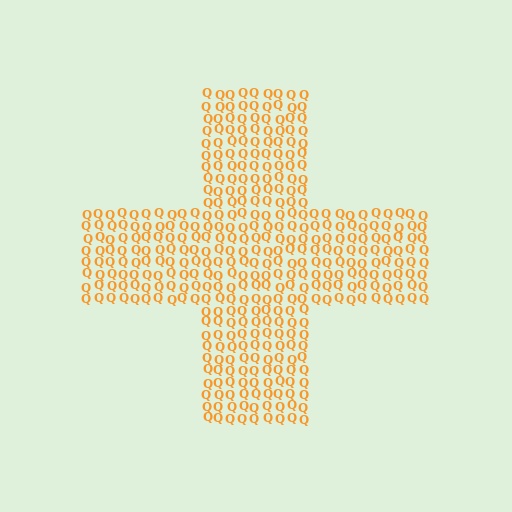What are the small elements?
The small elements are letter Q's.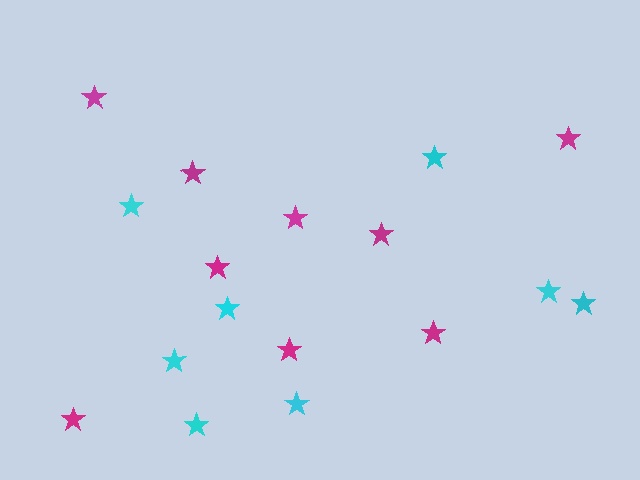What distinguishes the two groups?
There are 2 groups: one group of magenta stars (9) and one group of cyan stars (8).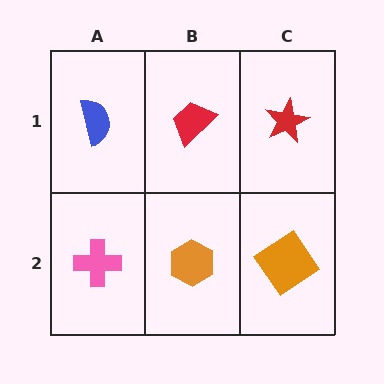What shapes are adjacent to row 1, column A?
A pink cross (row 2, column A), a red trapezoid (row 1, column B).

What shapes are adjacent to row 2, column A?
A blue semicircle (row 1, column A), an orange hexagon (row 2, column B).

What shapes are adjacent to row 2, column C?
A red star (row 1, column C), an orange hexagon (row 2, column B).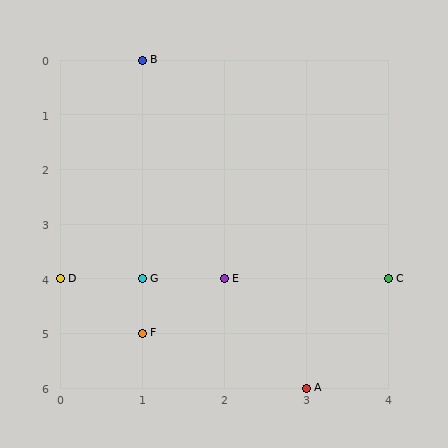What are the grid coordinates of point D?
Point D is at grid coordinates (0, 4).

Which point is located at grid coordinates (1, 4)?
Point G is at (1, 4).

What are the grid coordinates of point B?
Point B is at grid coordinates (1, 0).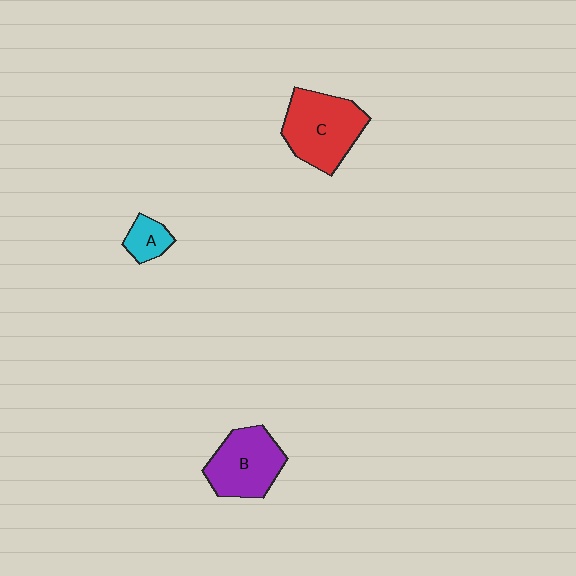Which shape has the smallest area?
Shape A (cyan).